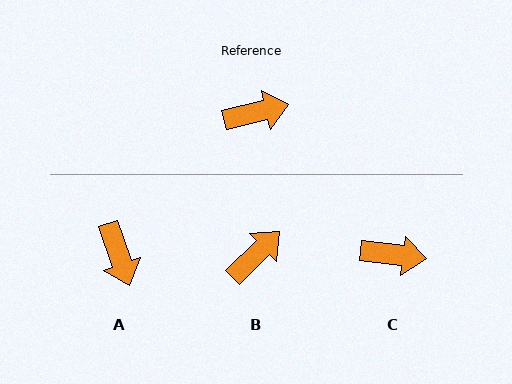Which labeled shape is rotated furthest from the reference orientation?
A, about 85 degrees away.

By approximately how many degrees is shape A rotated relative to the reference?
Approximately 85 degrees clockwise.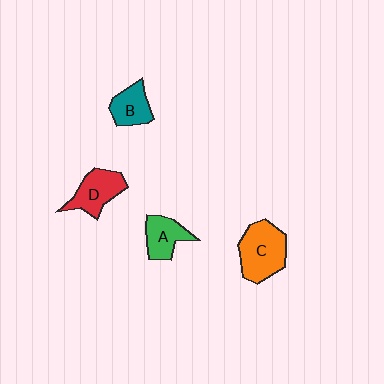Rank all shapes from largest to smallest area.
From largest to smallest: C (orange), D (red), A (green), B (teal).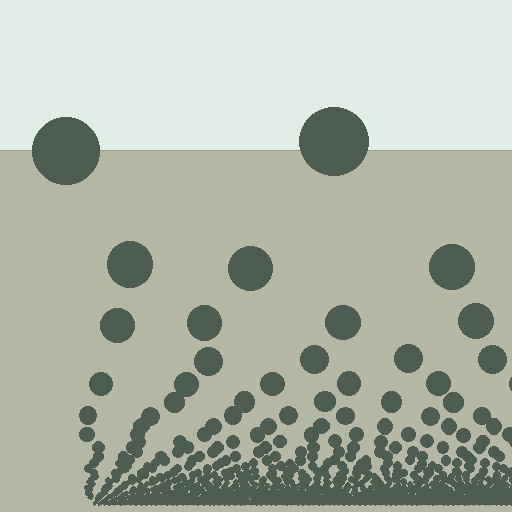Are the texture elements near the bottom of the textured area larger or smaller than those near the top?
Smaller. The gradient is inverted — elements near the bottom are smaller and denser.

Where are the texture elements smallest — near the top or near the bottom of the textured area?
Near the bottom.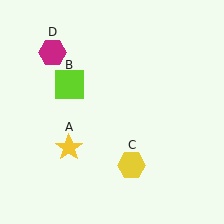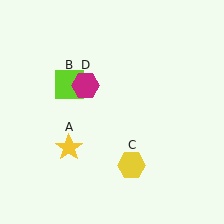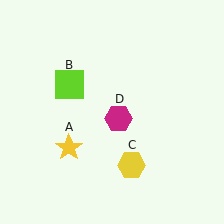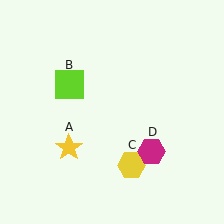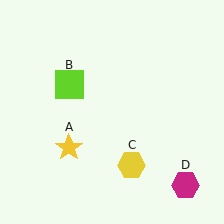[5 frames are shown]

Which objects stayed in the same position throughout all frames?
Yellow star (object A) and lime square (object B) and yellow hexagon (object C) remained stationary.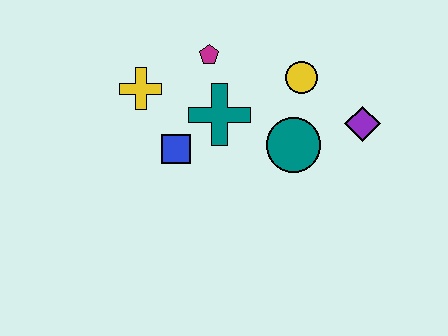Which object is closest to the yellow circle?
The teal circle is closest to the yellow circle.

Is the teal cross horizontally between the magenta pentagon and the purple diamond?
Yes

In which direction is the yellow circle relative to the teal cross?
The yellow circle is to the right of the teal cross.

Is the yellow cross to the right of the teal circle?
No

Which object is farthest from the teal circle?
The yellow cross is farthest from the teal circle.